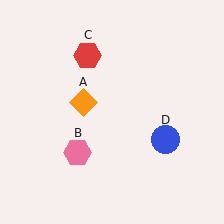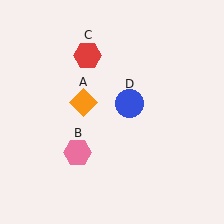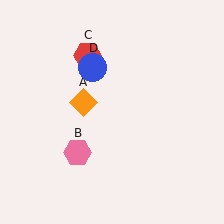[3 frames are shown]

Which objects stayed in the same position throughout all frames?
Orange diamond (object A) and pink hexagon (object B) and red hexagon (object C) remained stationary.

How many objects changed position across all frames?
1 object changed position: blue circle (object D).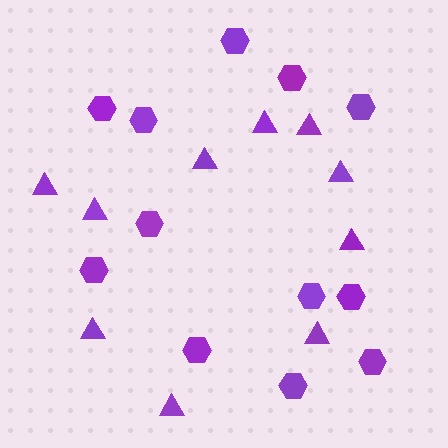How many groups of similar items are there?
There are 2 groups: one group of triangles (10) and one group of hexagons (12).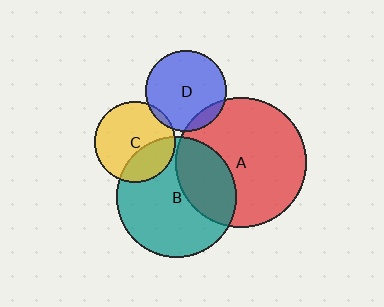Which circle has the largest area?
Circle A (red).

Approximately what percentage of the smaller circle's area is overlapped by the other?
Approximately 30%.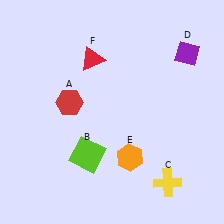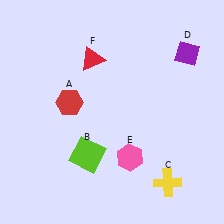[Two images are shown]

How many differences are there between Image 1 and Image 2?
There is 1 difference between the two images.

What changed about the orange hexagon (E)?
In Image 1, E is orange. In Image 2, it changed to pink.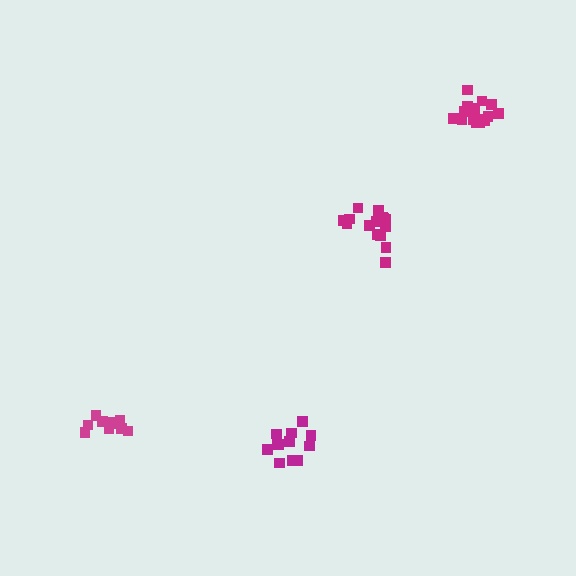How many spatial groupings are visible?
There are 4 spatial groupings.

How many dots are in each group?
Group 1: 15 dots, Group 2: 10 dots, Group 3: 12 dots, Group 4: 15 dots (52 total).